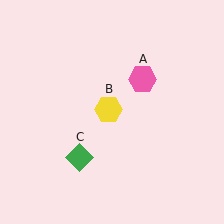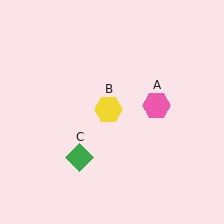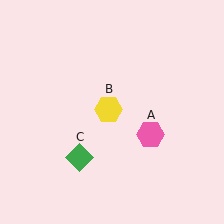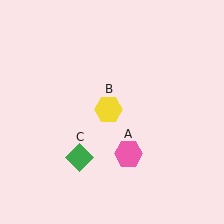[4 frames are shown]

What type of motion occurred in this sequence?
The pink hexagon (object A) rotated clockwise around the center of the scene.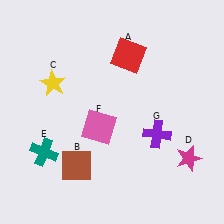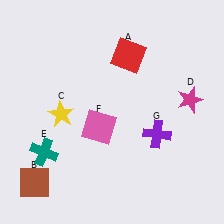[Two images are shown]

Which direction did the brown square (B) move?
The brown square (B) moved left.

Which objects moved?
The objects that moved are: the brown square (B), the yellow star (C), the magenta star (D).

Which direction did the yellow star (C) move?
The yellow star (C) moved down.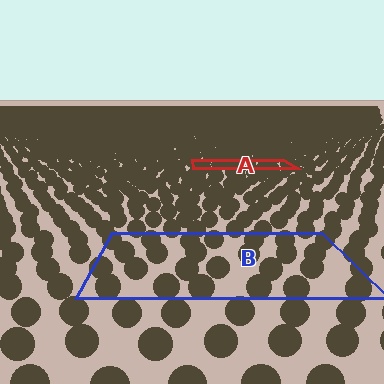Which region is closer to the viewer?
Region B is closer. The texture elements there are larger and more spread out.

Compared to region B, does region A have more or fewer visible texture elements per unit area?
Region A has more texture elements per unit area — they are packed more densely because it is farther away.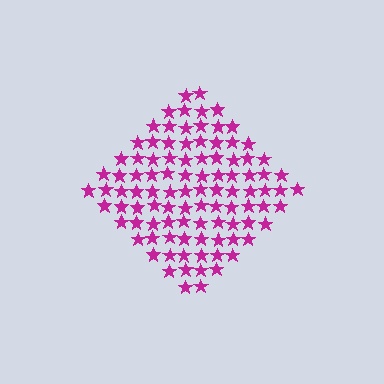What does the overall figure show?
The overall figure shows a diamond.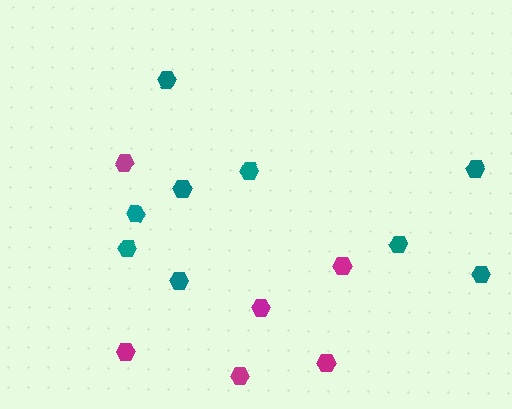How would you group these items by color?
There are 2 groups: one group of teal hexagons (9) and one group of magenta hexagons (6).